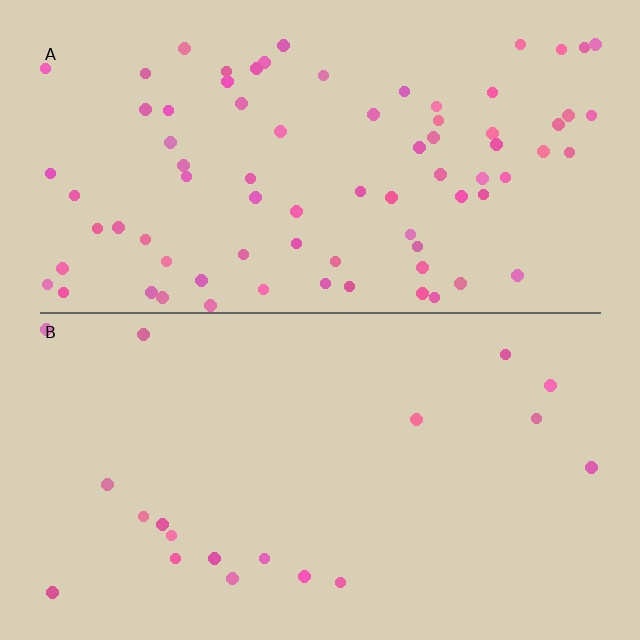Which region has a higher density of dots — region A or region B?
A (the top).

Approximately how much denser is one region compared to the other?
Approximately 4.1× — region A over region B.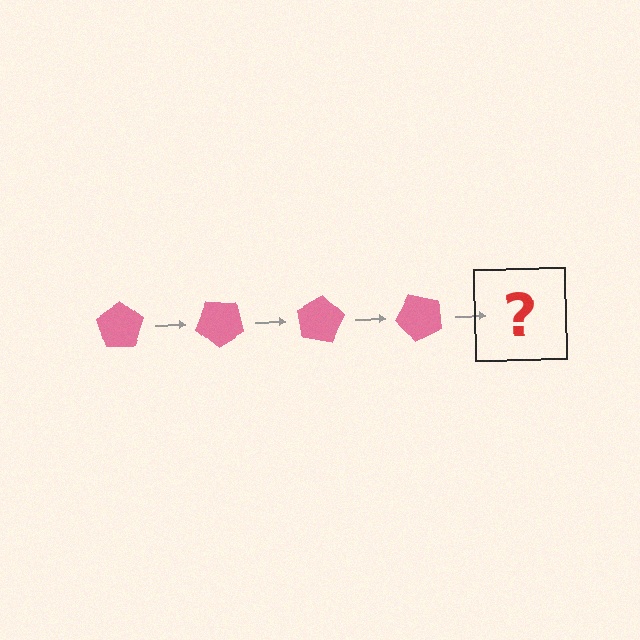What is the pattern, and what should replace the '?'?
The pattern is that the pentagon rotates 40 degrees each step. The '?' should be a pink pentagon rotated 160 degrees.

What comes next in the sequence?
The next element should be a pink pentagon rotated 160 degrees.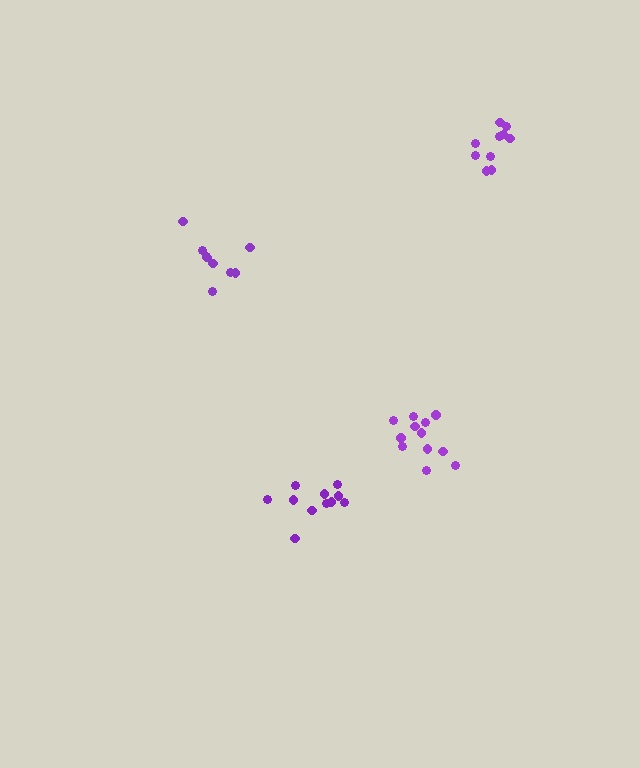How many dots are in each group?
Group 1: 9 dots, Group 2: 10 dots, Group 3: 11 dots, Group 4: 12 dots (42 total).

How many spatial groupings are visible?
There are 4 spatial groupings.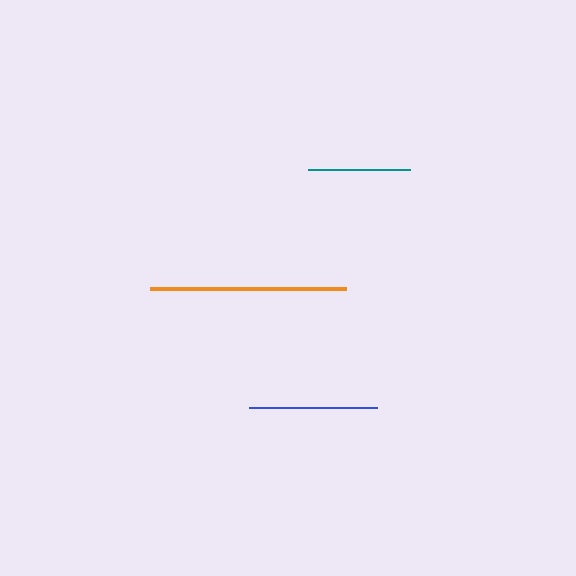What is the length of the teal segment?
The teal segment is approximately 102 pixels long.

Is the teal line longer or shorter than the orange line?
The orange line is longer than the teal line.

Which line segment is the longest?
The orange line is the longest at approximately 196 pixels.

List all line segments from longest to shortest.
From longest to shortest: orange, blue, teal.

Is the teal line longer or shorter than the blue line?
The blue line is longer than the teal line.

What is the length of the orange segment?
The orange segment is approximately 196 pixels long.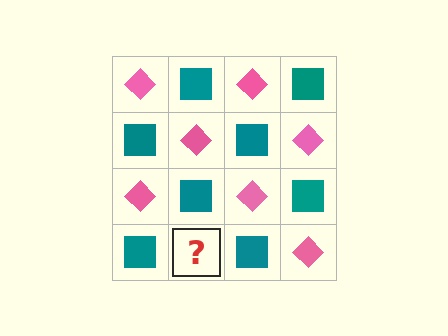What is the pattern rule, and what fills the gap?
The rule is that it alternates pink diamond and teal square in a checkerboard pattern. The gap should be filled with a pink diamond.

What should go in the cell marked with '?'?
The missing cell should contain a pink diamond.